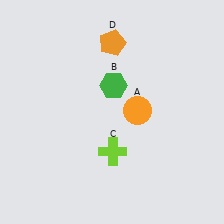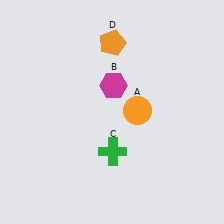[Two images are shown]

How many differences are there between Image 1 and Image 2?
There are 2 differences between the two images.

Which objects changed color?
B changed from green to magenta. C changed from lime to green.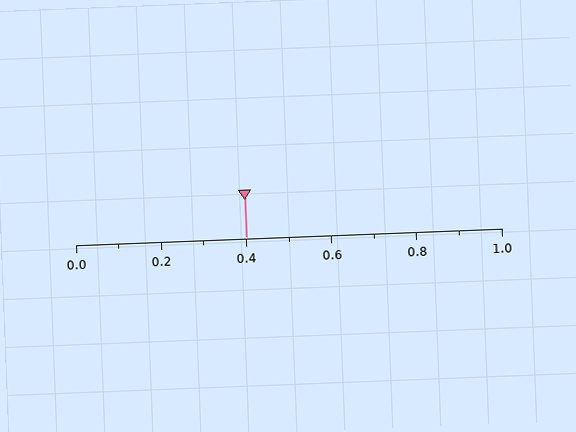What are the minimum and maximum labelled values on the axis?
The axis runs from 0.0 to 1.0.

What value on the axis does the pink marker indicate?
The marker indicates approximately 0.4.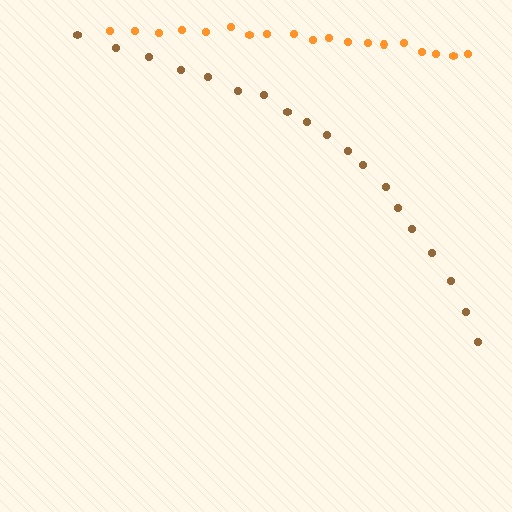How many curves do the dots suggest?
There are 2 distinct paths.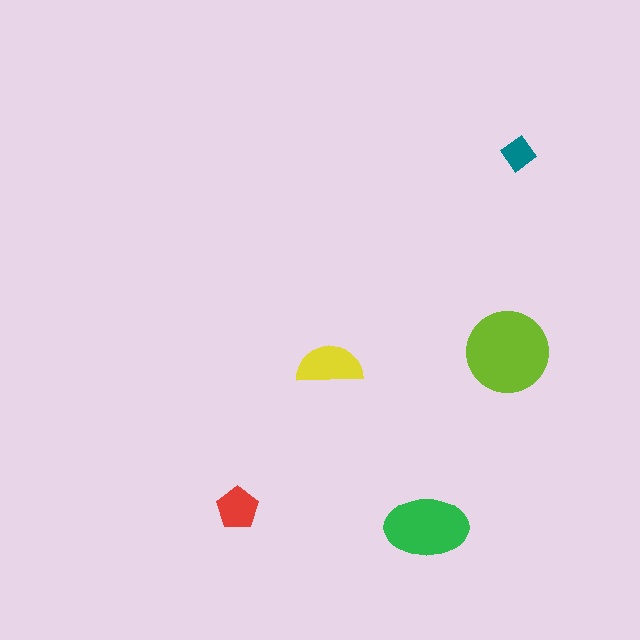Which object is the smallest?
The teal diamond.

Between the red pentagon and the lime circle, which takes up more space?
The lime circle.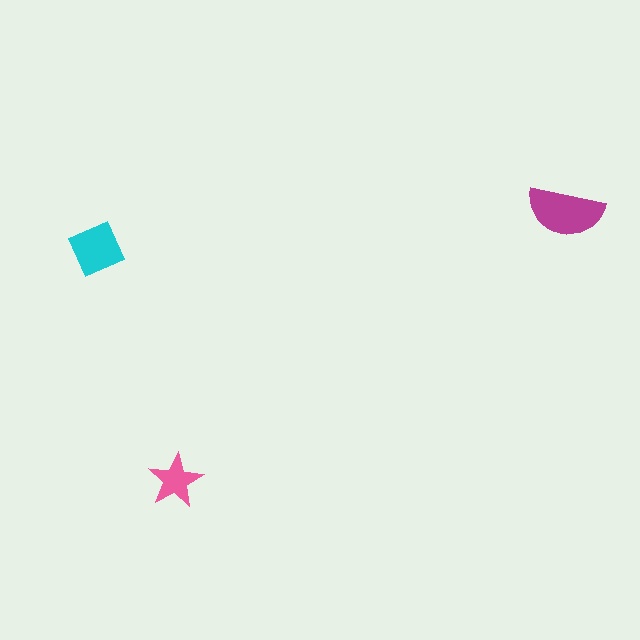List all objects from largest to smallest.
The magenta semicircle, the cyan square, the pink star.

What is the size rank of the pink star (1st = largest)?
3rd.